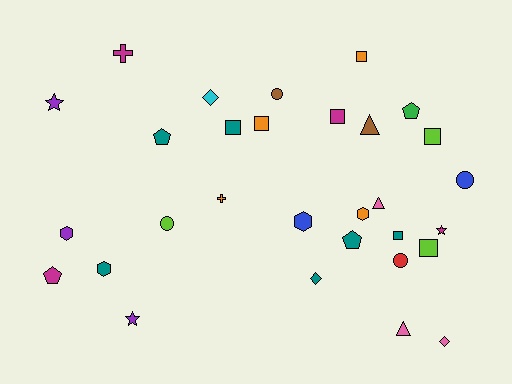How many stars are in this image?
There are 3 stars.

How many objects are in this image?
There are 30 objects.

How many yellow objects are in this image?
There are no yellow objects.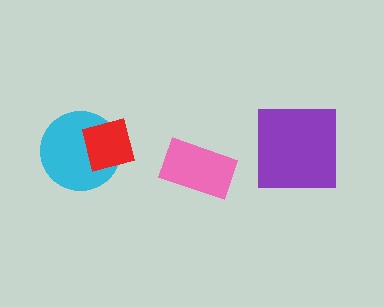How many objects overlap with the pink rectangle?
0 objects overlap with the pink rectangle.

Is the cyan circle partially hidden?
Yes, it is partially covered by another shape.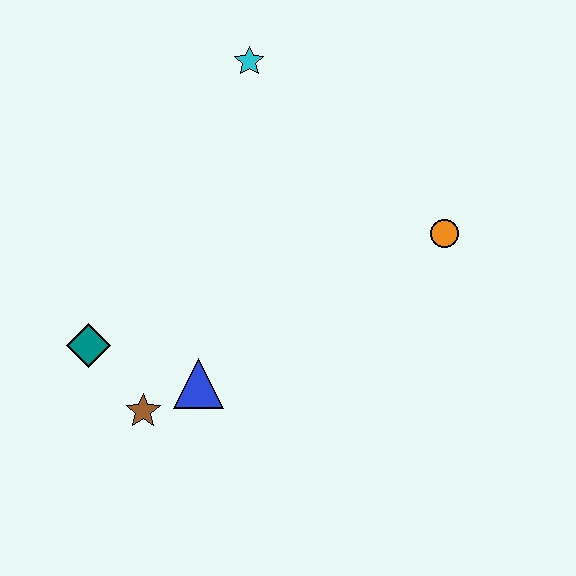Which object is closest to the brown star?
The blue triangle is closest to the brown star.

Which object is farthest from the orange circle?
The teal diamond is farthest from the orange circle.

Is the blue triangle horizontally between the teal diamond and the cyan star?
Yes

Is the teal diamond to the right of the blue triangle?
No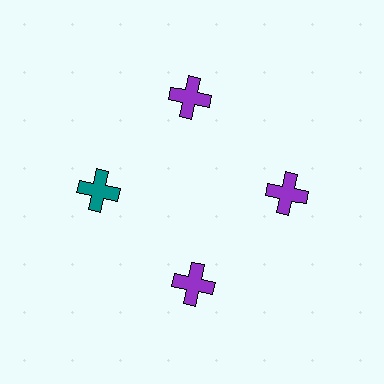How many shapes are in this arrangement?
There are 4 shapes arranged in a ring pattern.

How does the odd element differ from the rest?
It has a different color: teal instead of purple.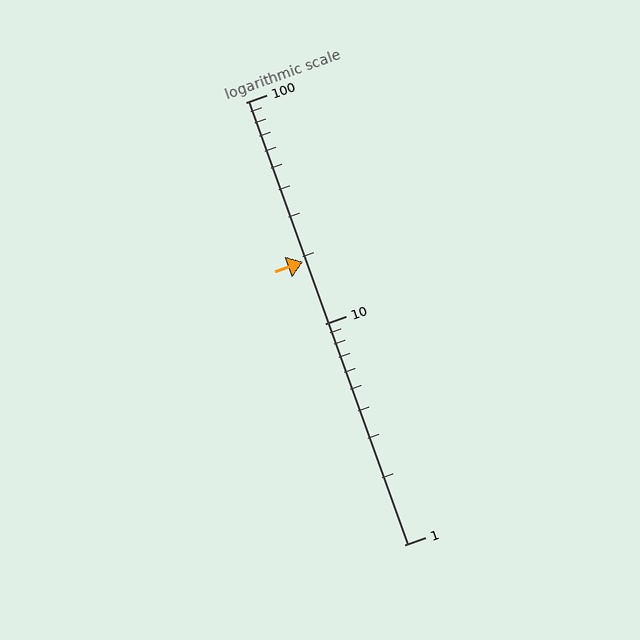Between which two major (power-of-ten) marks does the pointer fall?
The pointer is between 10 and 100.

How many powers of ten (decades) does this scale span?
The scale spans 2 decades, from 1 to 100.